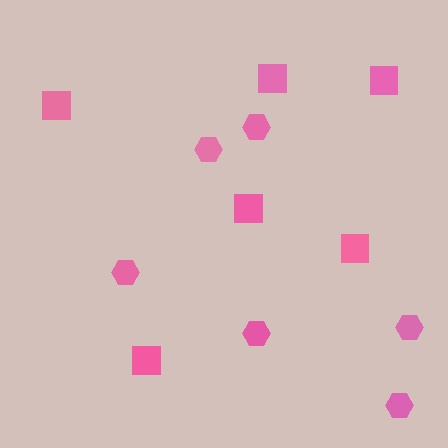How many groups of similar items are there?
There are 2 groups: one group of hexagons (6) and one group of squares (6).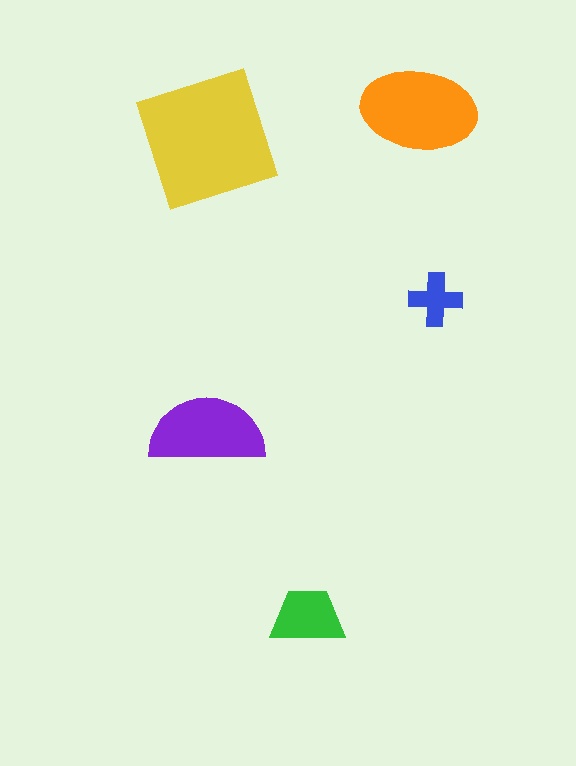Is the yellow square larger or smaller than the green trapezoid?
Larger.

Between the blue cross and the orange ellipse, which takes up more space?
The orange ellipse.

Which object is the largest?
The yellow square.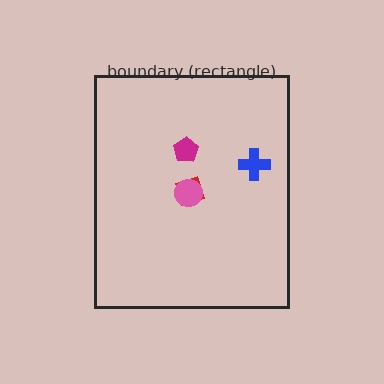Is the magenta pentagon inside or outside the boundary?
Inside.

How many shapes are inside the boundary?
4 inside, 0 outside.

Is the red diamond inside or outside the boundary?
Inside.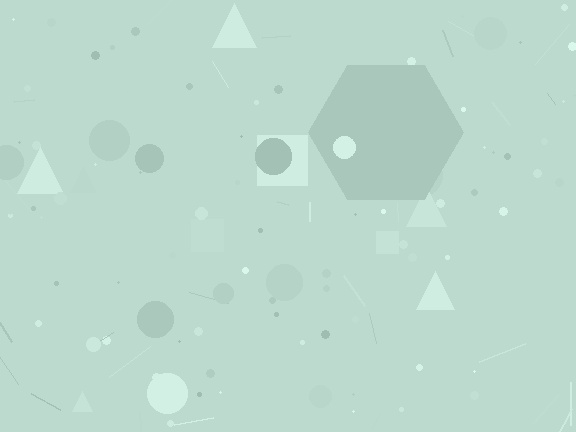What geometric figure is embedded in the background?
A hexagon is embedded in the background.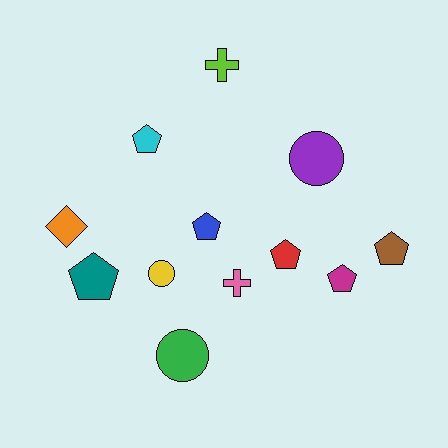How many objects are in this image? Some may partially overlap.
There are 12 objects.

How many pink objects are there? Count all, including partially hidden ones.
There is 1 pink object.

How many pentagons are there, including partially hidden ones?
There are 6 pentagons.